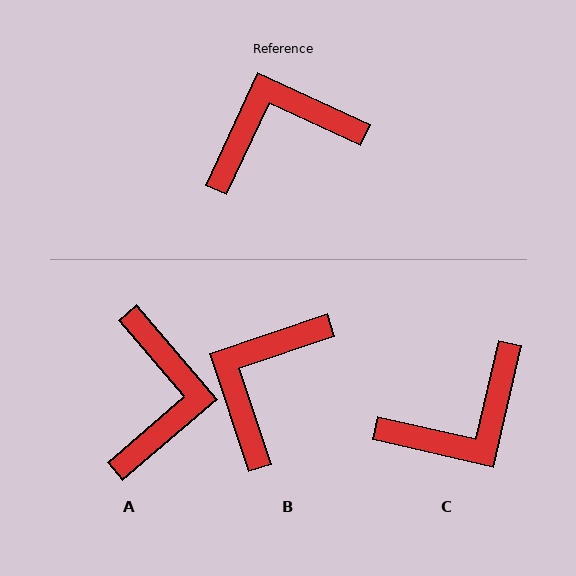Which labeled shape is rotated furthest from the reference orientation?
C, about 168 degrees away.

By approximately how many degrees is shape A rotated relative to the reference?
Approximately 114 degrees clockwise.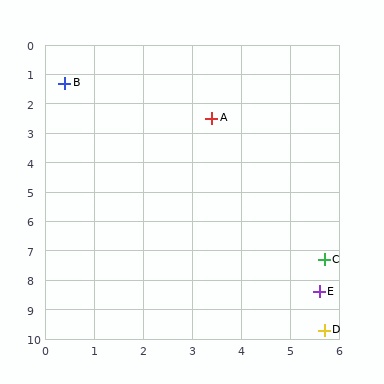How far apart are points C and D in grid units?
Points C and D are about 2.4 grid units apart.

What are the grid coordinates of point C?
Point C is at approximately (5.7, 7.3).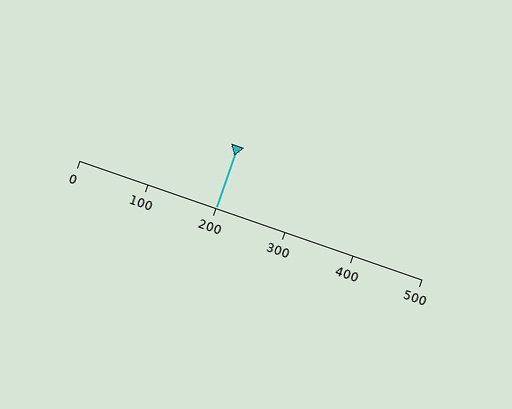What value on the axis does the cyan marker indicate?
The marker indicates approximately 200.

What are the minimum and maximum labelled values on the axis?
The axis runs from 0 to 500.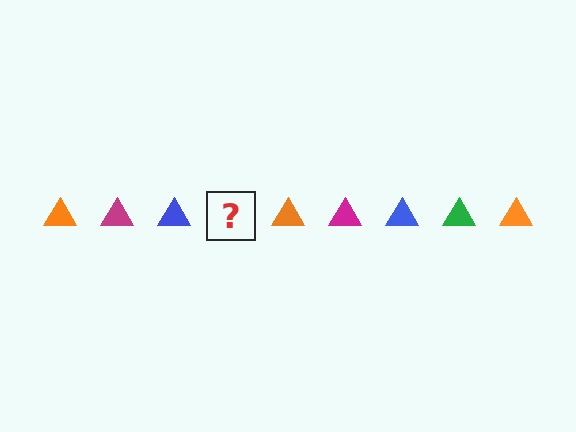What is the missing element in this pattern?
The missing element is a green triangle.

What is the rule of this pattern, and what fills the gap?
The rule is that the pattern cycles through orange, magenta, blue, green triangles. The gap should be filled with a green triangle.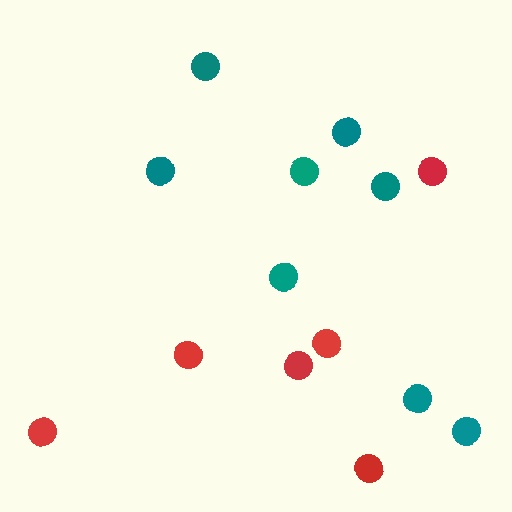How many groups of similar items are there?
There are 2 groups: one group of red circles (6) and one group of teal circles (8).